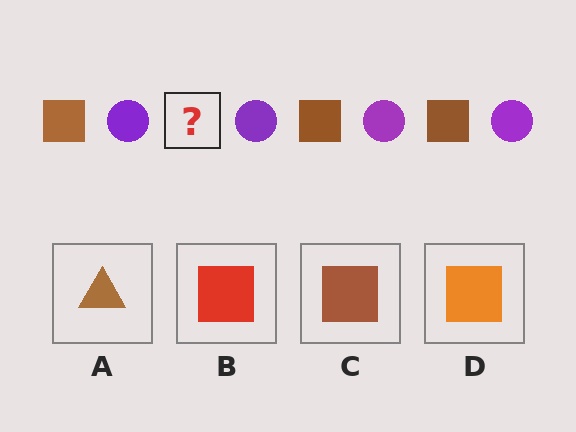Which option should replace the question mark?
Option C.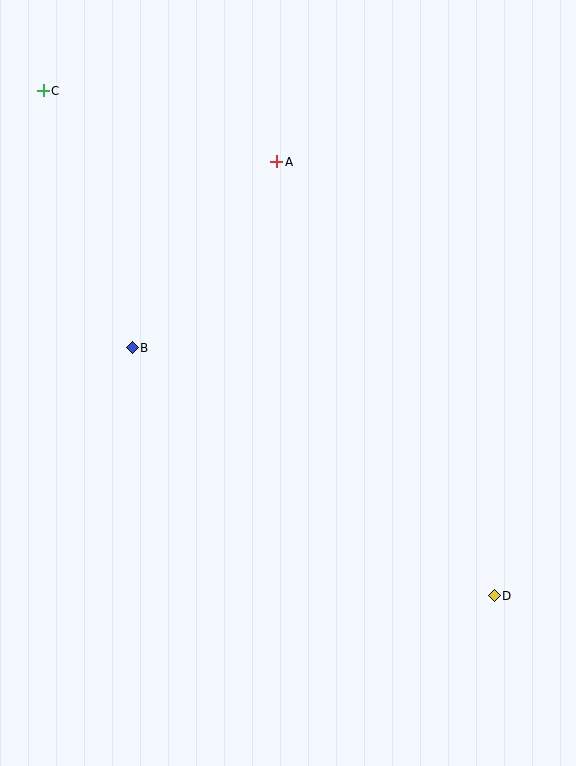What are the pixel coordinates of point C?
Point C is at (43, 91).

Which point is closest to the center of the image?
Point B at (132, 348) is closest to the center.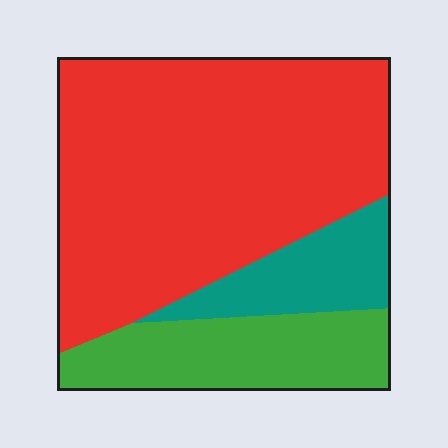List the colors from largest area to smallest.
From largest to smallest: red, green, teal.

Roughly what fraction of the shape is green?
Green takes up about one fifth (1/5) of the shape.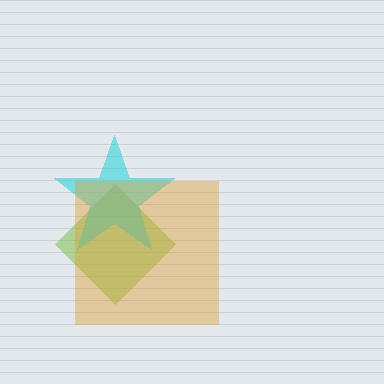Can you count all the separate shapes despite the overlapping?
Yes, there are 3 separate shapes.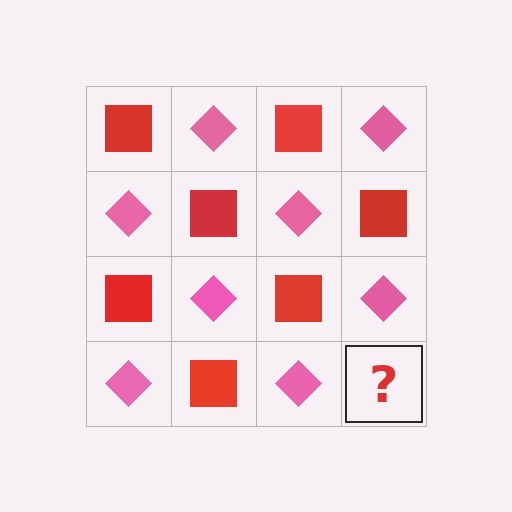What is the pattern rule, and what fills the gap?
The rule is that it alternates red square and pink diamond in a checkerboard pattern. The gap should be filled with a red square.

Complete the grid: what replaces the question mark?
The question mark should be replaced with a red square.